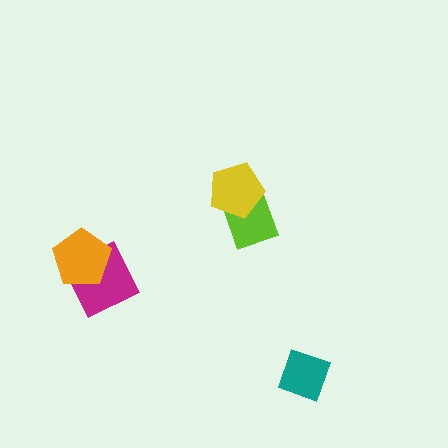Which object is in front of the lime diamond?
The yellow pentagon is in front of the lime diamond.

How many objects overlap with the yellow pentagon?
1 object overlaps with the yellow pentagon.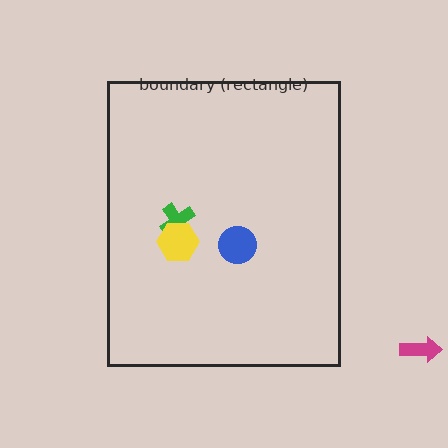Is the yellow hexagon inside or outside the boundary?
Inside.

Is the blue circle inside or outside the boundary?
Inside.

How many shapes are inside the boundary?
3 inside, 1 outside.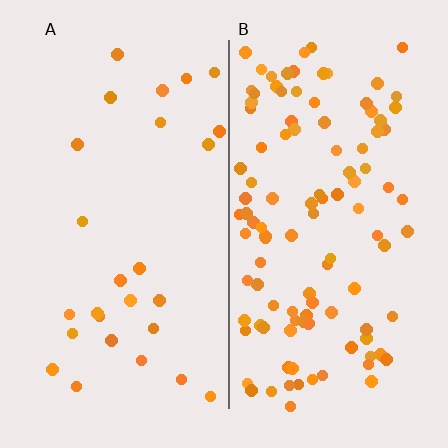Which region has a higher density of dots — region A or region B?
B (the right).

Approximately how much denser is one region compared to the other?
Approximately 4.1× — region B over region A.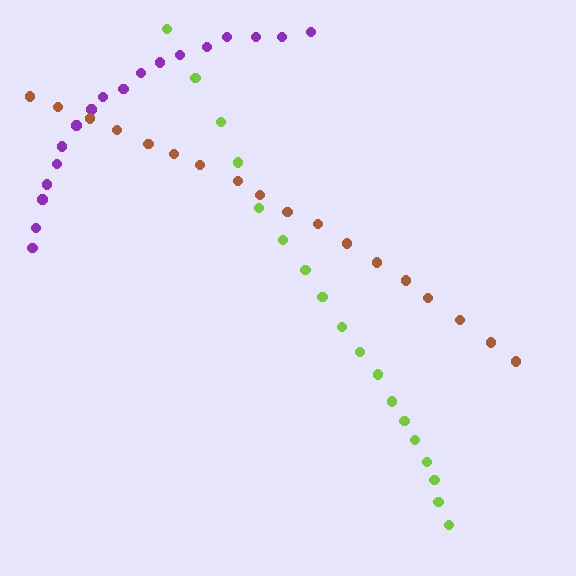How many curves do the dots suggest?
There are 3 distinct paths.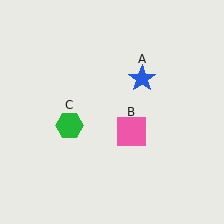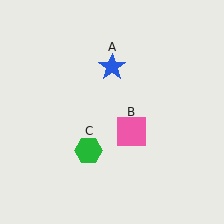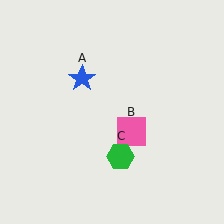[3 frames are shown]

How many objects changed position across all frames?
2 objects changed position: blue star (object A), green hexagon (object C).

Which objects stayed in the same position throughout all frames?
Pink square (object B) remained stationary.